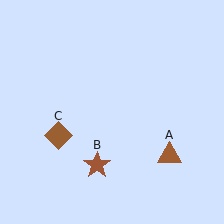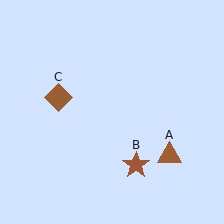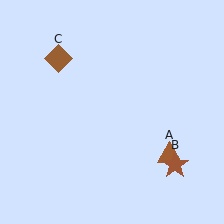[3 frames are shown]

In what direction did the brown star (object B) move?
The brown star (object B) moved right.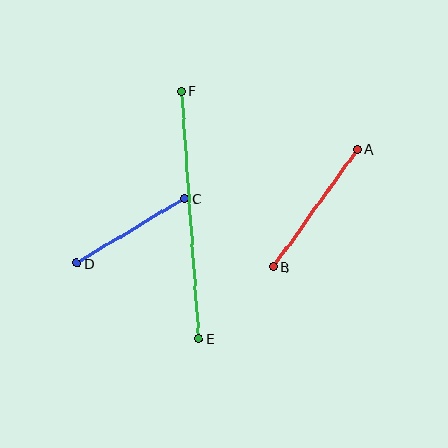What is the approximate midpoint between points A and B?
The midpoint is at approximately (315, 208) pixels.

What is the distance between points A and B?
The distance is approximately 144 pixels.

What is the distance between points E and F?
The distance is approximately 248 pixels.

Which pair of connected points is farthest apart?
Points E and F are farthest apart.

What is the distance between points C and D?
The distance is approximately 126 pixels.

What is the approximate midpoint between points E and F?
The midpoint is at approximately (190, 215) pixels.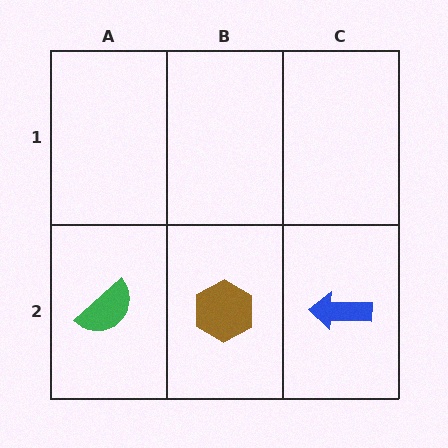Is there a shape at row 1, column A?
No, that cell is empty.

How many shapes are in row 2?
3 shapes.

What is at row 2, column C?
A blue arrow.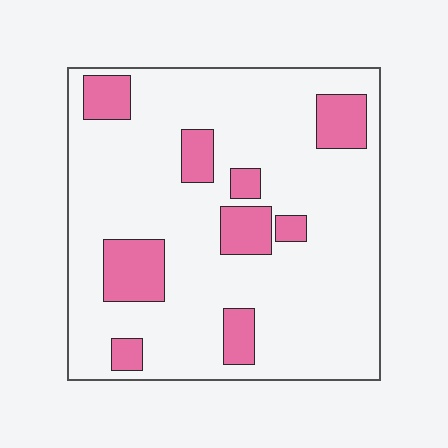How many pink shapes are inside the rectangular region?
9.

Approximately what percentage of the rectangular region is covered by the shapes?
Approximately 20%.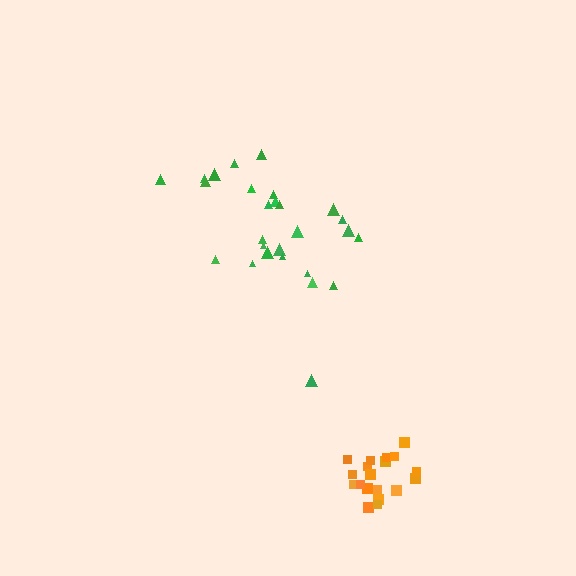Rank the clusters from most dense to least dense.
orange, green.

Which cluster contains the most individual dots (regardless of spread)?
Green (27).